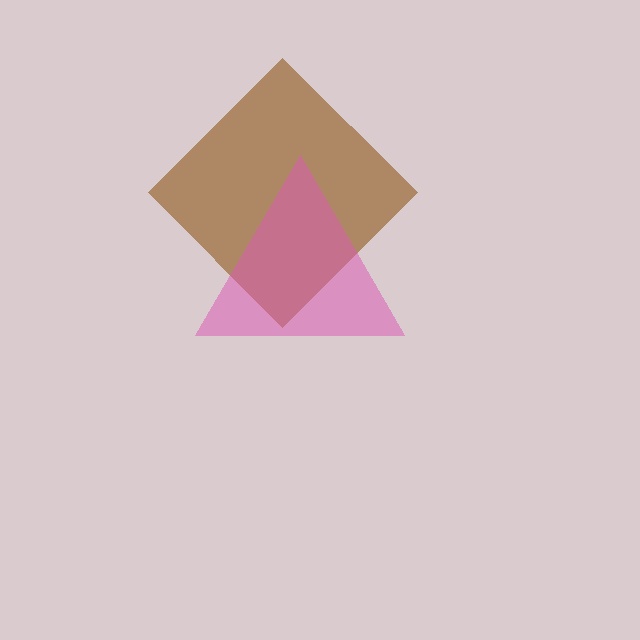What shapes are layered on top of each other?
The layered shapes are: a brown diamond, a pink triangle.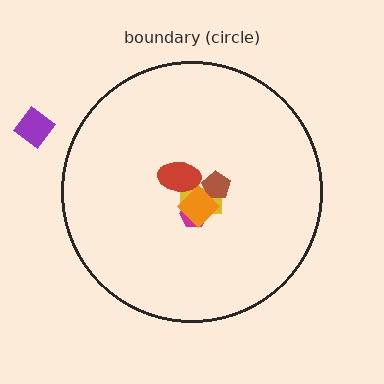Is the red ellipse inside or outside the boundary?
Inside.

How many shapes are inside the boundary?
5 inside, 1 outside.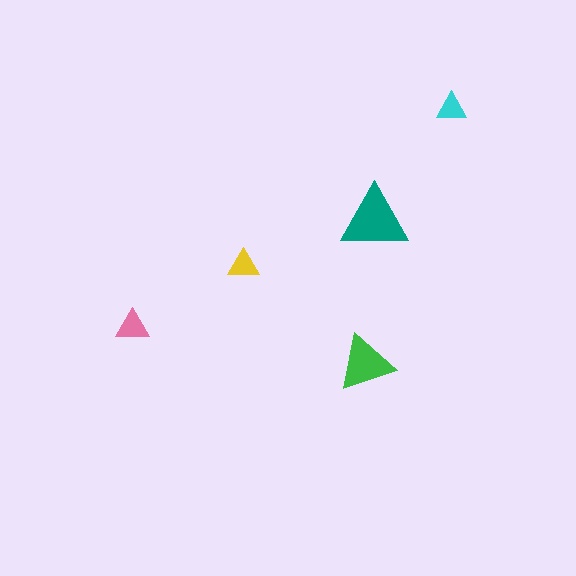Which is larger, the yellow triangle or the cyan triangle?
The yellow one.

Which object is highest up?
The cyan triangle is topmost.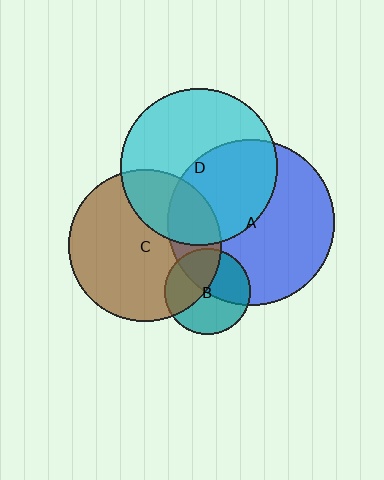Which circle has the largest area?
Circle A (blue).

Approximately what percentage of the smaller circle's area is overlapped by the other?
Approximately 40%.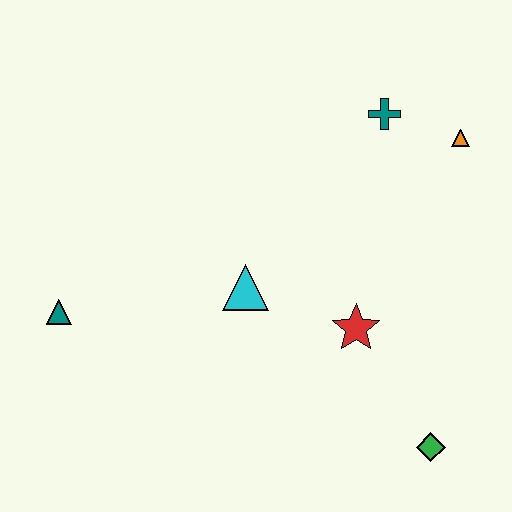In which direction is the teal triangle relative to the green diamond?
The teal triangle is to the left of the green diamond.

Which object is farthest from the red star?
The teal triangle is farthest from the red star.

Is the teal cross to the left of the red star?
No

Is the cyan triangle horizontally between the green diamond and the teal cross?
No